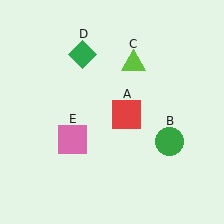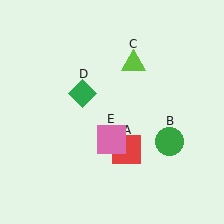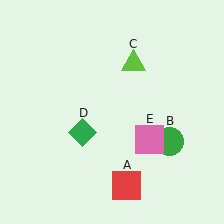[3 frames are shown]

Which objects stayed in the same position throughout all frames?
Green circle (object B) and lime triangle (object C) remained stationary.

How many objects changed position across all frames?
3 objects changed position: red square (object A), green diamond (object D), pink square (object E).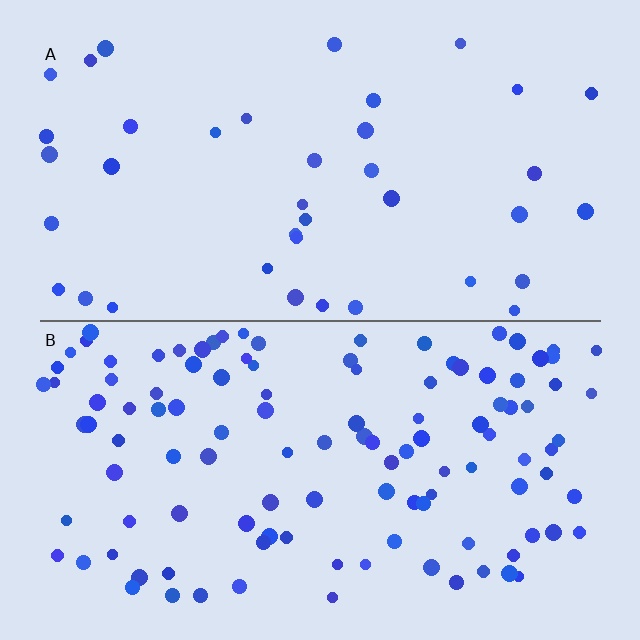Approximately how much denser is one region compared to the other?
Approximately 3.0× — region B over region A.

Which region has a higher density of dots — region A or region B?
B (the bottom).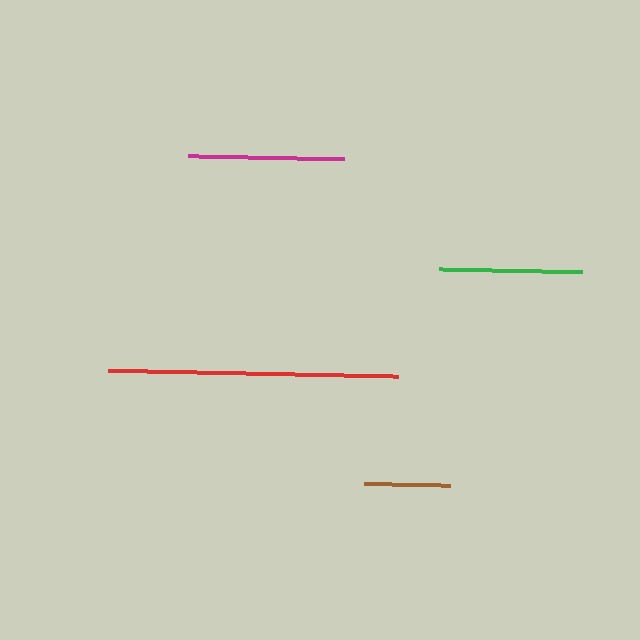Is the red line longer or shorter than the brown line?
The red line is longer than the brown line.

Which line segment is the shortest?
The brown line is the shortest at approximately 86 pixels.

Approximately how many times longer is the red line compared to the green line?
The red line is approximately 2.0 times the length of the green line.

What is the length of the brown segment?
The brown segment is approximately 86 pixels long.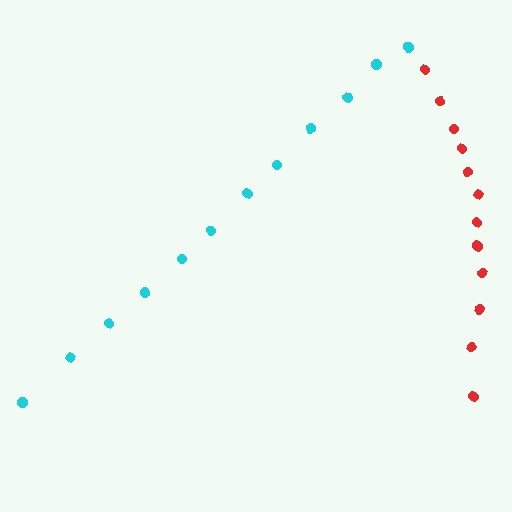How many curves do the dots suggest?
There are 2 distinct paths.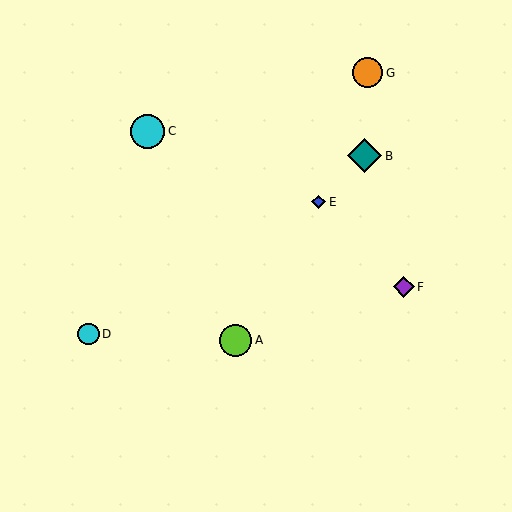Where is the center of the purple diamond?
The center of the purple diamond is at (404, 287).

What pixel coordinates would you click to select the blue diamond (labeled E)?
Click at (319, 202) to select the blue diamond E.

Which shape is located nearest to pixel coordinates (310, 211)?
The blue diamond (labeled E) at (319, 202) is nearest to that location.